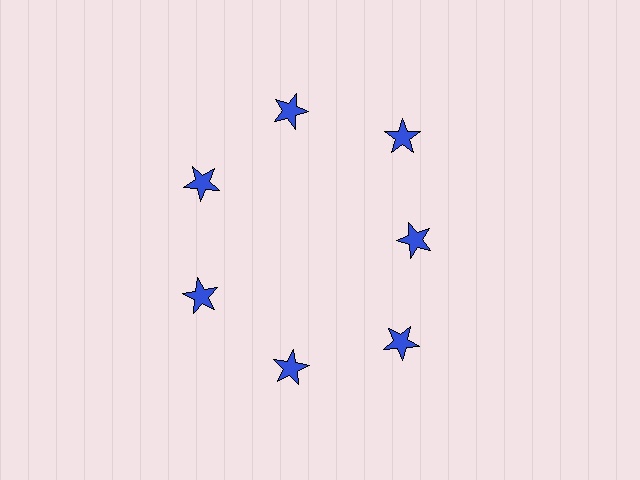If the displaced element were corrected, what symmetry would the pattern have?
It would have 7-fold rotational symmetry — the pattern would map onto itself every 51 degrees.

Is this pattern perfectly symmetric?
No. The 7 blue stars are arranged in a ring, but one element near the 3 o'clock position is pulled inward toward the center, breaking the 7-fold rotational symmetry.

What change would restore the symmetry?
The symmetry would be restored by moving it outward, back onto the ring so that all 7 stars sit at equal angles and equal distance from the center.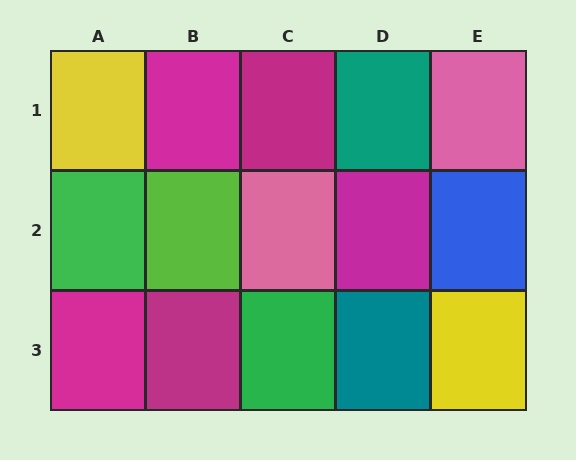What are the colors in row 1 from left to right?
Yellow, magenta, magenta, teal, pink.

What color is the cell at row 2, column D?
Magenta.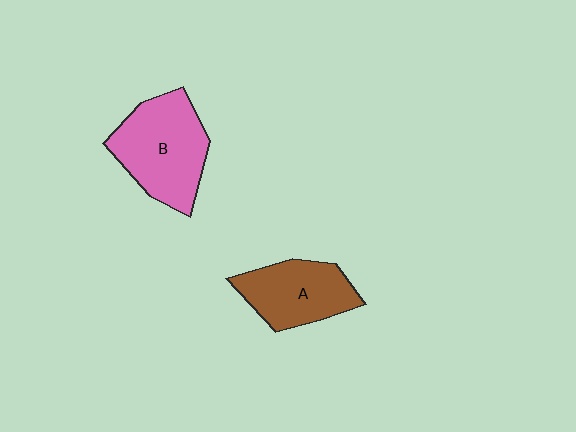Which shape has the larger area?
Shape B (pink).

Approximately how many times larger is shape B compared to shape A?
Approximately 1.3 times.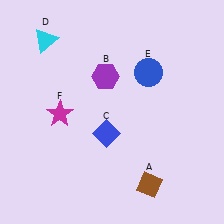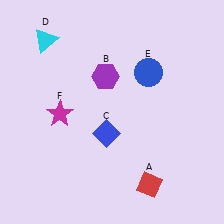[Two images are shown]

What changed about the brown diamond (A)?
In Image 1, A is brown. In Image 2, it changed to red.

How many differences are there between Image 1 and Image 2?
There is 1 difference between the two images.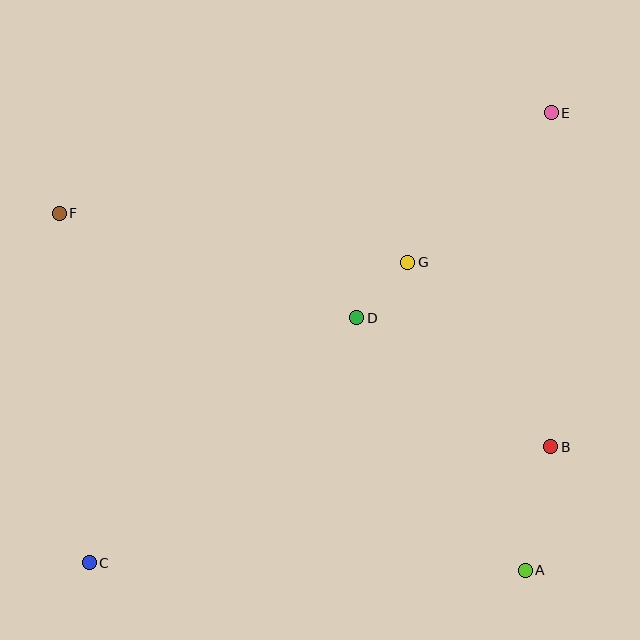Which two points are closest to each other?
Points D and G are closest to each other.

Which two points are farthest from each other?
Points C and E are farthest from each other.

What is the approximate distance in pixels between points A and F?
The distance between A and F is approximately 587 pixels.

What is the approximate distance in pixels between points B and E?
The distance between B and E is approximately 334 pixels.